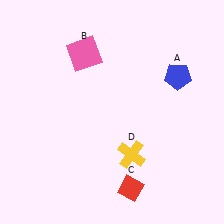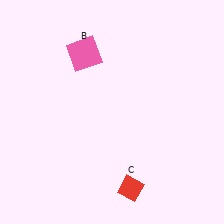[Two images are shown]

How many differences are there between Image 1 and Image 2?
There are 2 differences between the two images.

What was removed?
The blue pentagon (A), the yellow cross (D) were removed in Image 2.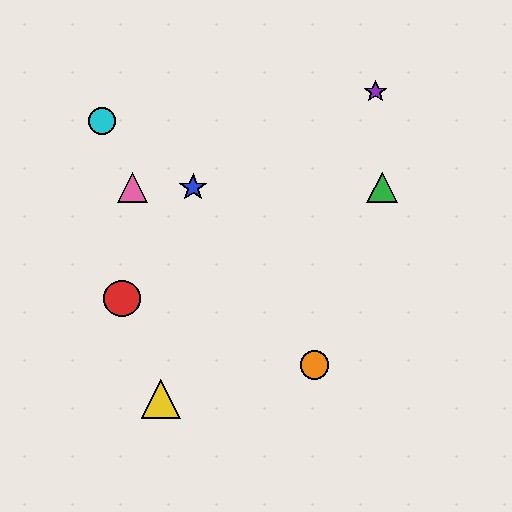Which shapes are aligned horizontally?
The blue star, the green triangle, the pink triangle are aligned horizontally.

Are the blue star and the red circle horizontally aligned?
No, the blue star is at y≈188 and the red circle is at y≈298.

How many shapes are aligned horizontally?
3 shapes (the blue star, the green triangle, the pink triangle) are aligned horizontally.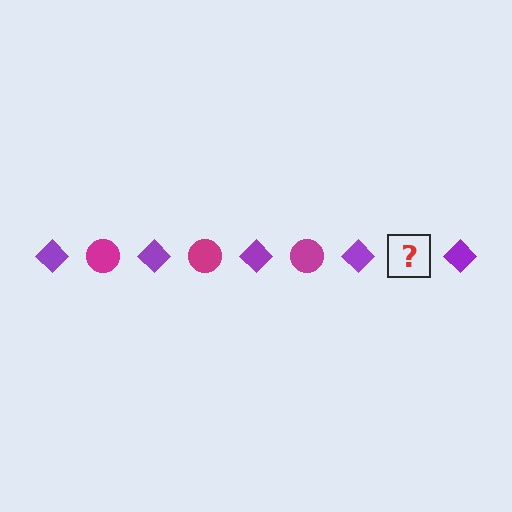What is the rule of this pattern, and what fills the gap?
The rule is that the pattern alternates between purple diamond and magenta circle. The gap should be filled with a magenta circle.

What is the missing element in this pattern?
The missing element is a magenta circle.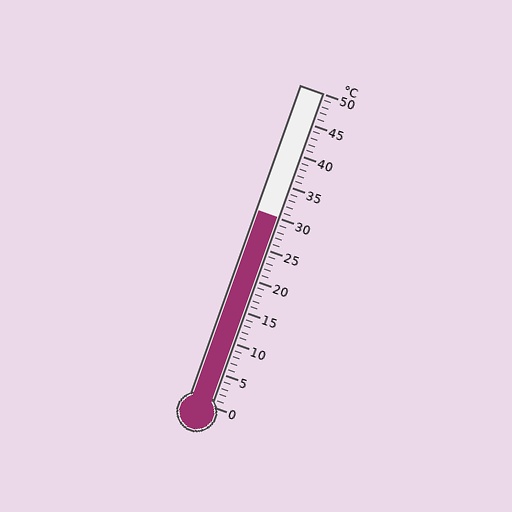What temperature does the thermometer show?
The thermometer shows approximately 30°C.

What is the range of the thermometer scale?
The thermometer scale ranges from 0°C to 50°C.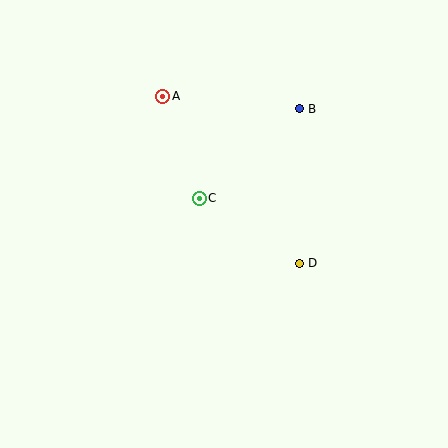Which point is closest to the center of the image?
Point C at (199, 198) is closest to the center.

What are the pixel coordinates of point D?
Point D is at (299, 263).